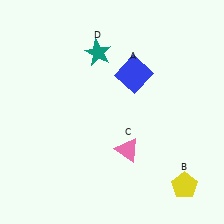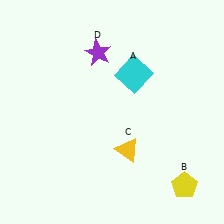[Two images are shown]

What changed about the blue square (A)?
In Image 1, A is blue. In Image 2, it changed to cyan.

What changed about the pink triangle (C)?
In Image 1, C is pink. In Image 2, it changed to yellow.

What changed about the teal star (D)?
In Image 1, D is teal. In Image 2, it changed to purple.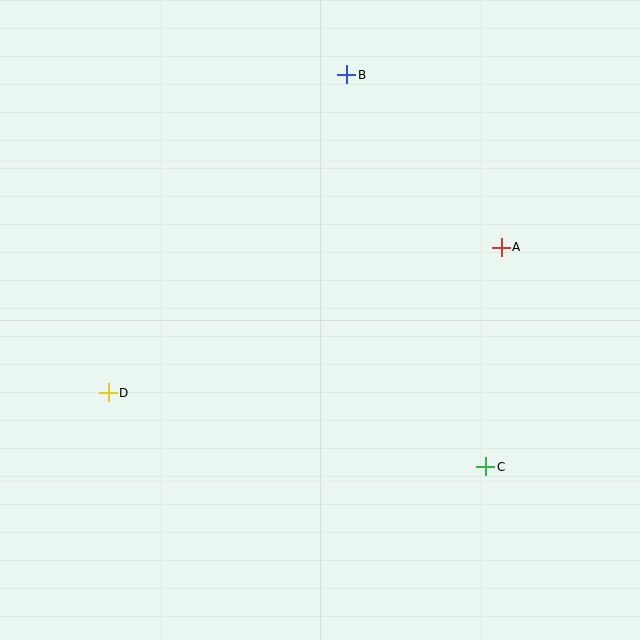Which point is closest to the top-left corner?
Point B is closest to the top-left corner.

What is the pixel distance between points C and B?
The distance between C and B is 416 pixels.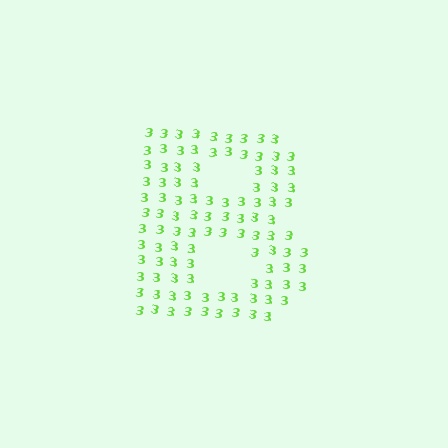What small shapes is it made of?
It is made of small digit 3's.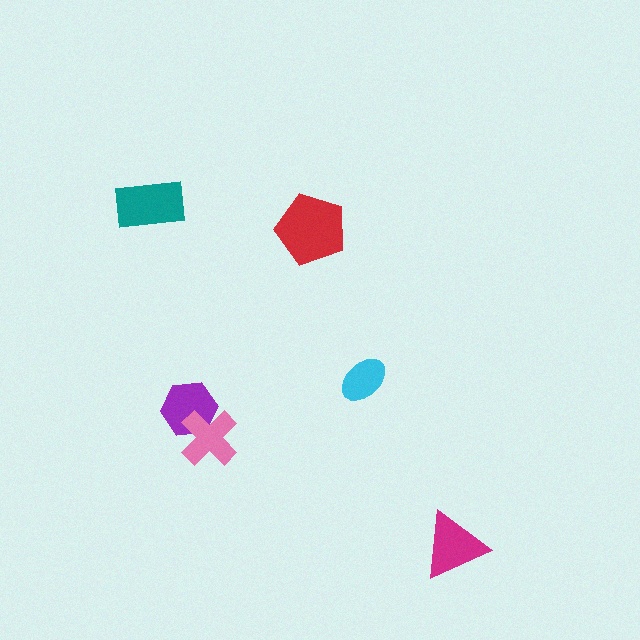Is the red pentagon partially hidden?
No, no other shape covers it.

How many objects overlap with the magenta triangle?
0 objects overlap with the magenta triangle.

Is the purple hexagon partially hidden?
Yes, it is partially covered by another shape.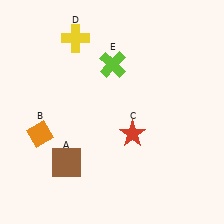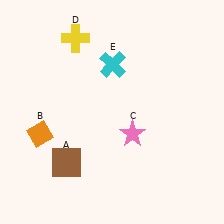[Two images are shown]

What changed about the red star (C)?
In Image 1, C is red. In Image 2, it changed to pink.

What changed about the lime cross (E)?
In Image 1, E is lime. In Image 2, it changed to cyan.